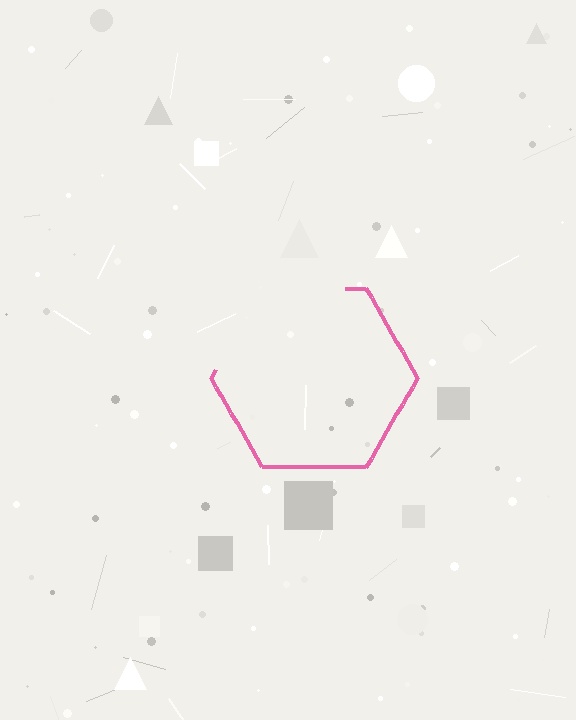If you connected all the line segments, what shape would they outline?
They would outline a hexagon.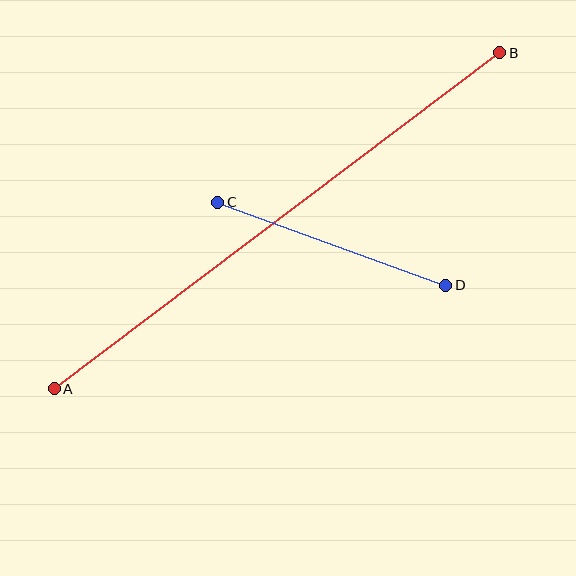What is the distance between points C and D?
The distance is approximately 242 pixels.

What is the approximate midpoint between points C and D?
The midpoint is at approximately (332, 244) pixels.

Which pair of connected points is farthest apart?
Points A and B are farthest apart.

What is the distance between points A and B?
The distance is approximately 558 pixels.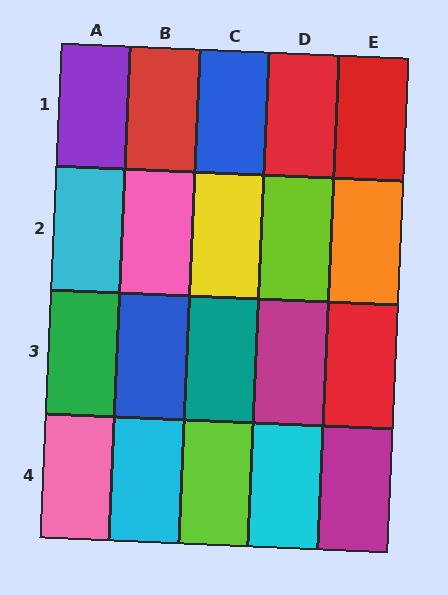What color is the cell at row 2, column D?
Lime.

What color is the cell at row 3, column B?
Blue.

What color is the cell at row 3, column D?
Magenta.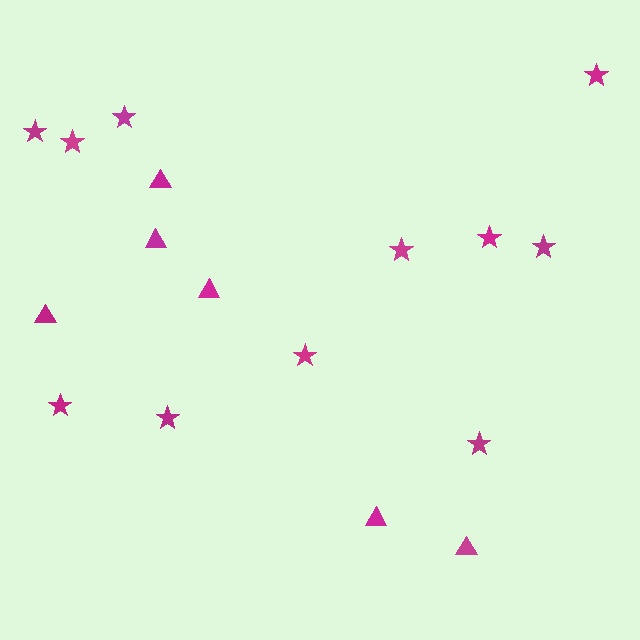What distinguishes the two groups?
There are 2 groups: one group of stars (11) and one group of triangles (6).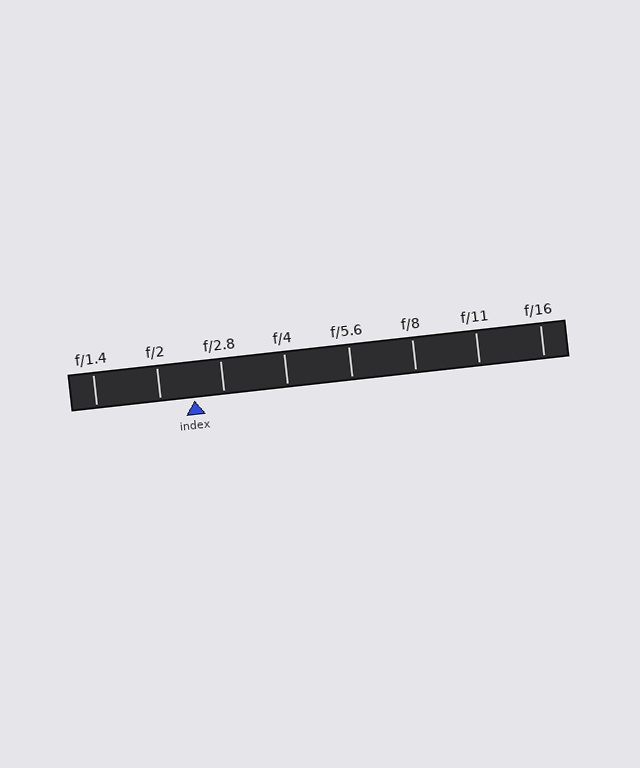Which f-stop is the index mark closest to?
The index mark is closest to f/2.8.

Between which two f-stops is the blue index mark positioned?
The index mark is between f/2 and f/2.8.